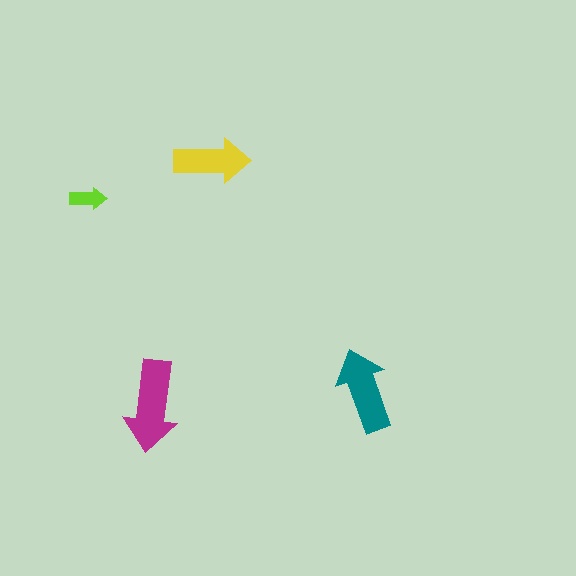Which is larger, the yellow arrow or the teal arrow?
The teal one.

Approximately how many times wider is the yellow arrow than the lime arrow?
About 2 times wider.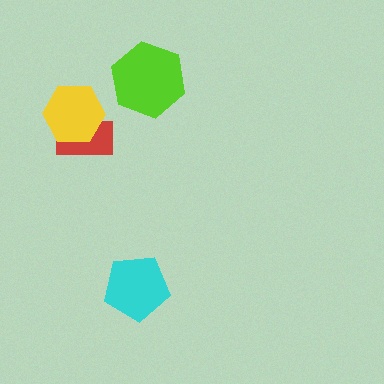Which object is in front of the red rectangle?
The yellow hexagon is in front of the red rectangle.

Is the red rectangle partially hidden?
Yes, it is partially covered by another shape.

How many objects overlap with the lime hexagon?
0 objects overlap with the lime hexagon.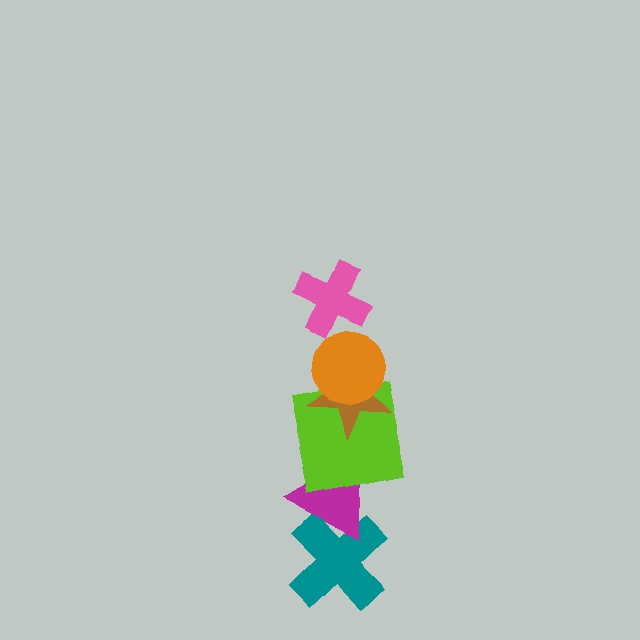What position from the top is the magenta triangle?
The magenta triangle is 5th from the top.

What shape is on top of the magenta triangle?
The lime square is on top of the magenta triangle.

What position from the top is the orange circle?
The orange circle is 2nd from the top.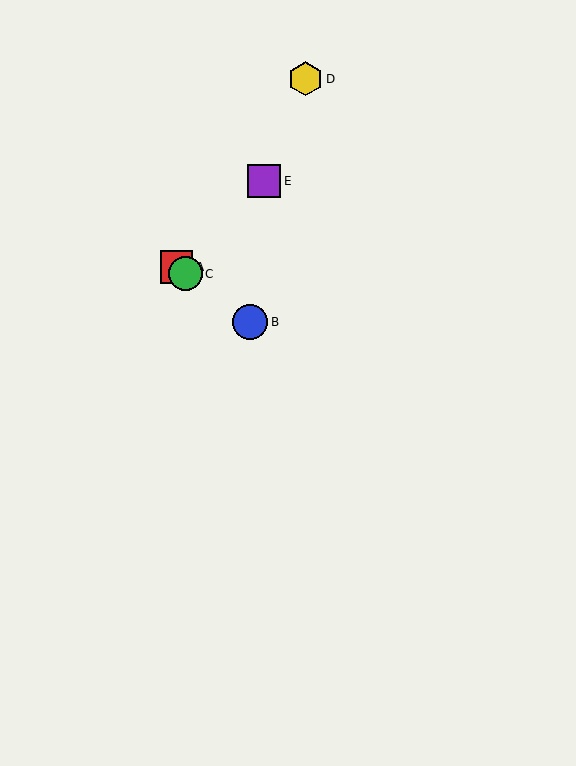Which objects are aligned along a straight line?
Objects A, B, C are aligned along a straight line.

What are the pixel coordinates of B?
Object B is at (250, 322).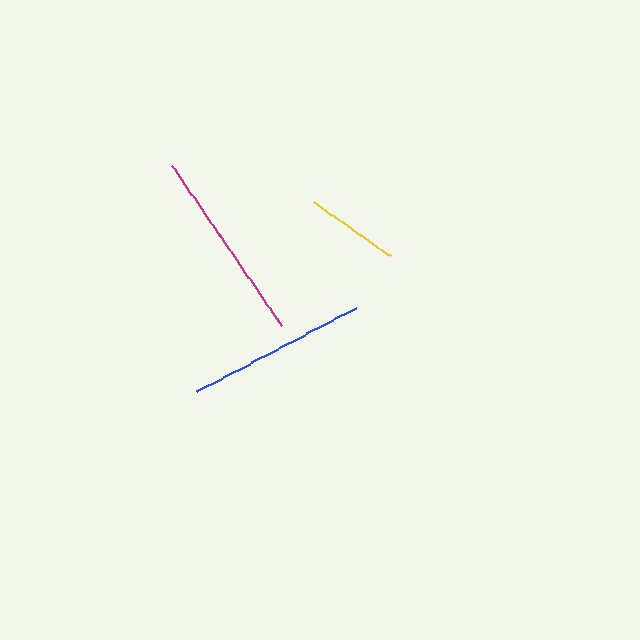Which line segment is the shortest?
The yellow line is the shortest at approximately 94 pixels.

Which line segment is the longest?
The magenta line is the longest at approximately 194 pixels.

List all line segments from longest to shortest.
From longest to shortest: magenta, blue, yellow.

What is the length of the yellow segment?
The yellow segment is approximately 94 pixels long.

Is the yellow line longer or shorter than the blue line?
The blue line is longer than the yellow line.